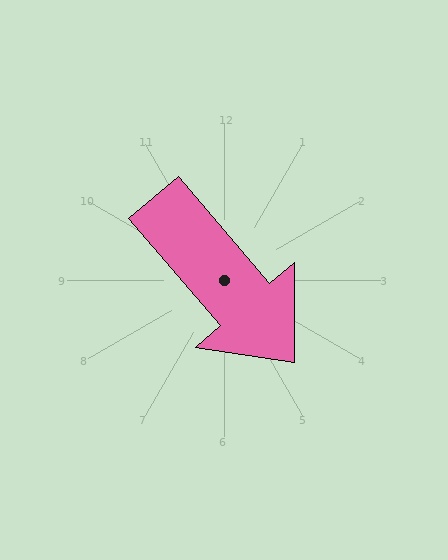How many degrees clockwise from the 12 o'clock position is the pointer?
Approximately 140 degrees.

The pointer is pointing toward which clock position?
Roughly 5 o'clock.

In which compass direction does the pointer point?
Southeast.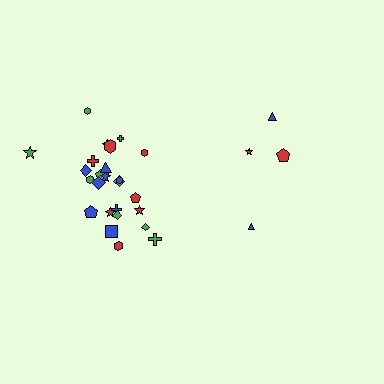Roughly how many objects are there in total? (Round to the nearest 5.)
Roughly 30 objects in total.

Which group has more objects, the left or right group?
The left group.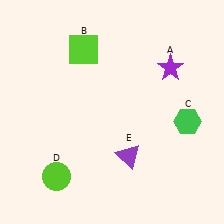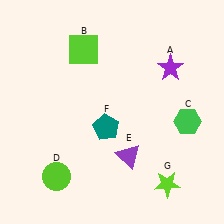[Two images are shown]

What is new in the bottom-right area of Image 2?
A lime star (G) was added in the bottom-right area of Image 2.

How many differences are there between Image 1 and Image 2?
There are 2 differences between the two images.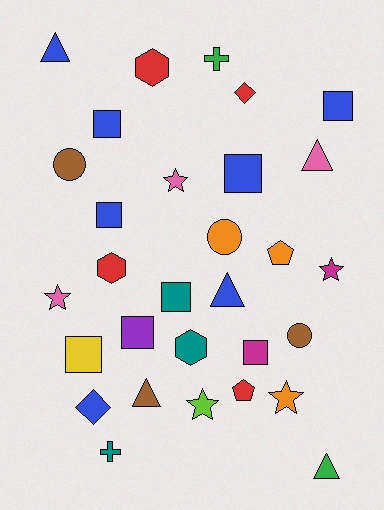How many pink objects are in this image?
There are 3 pink objects.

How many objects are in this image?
There are 30 objects.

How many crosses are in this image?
There are 2 crosses.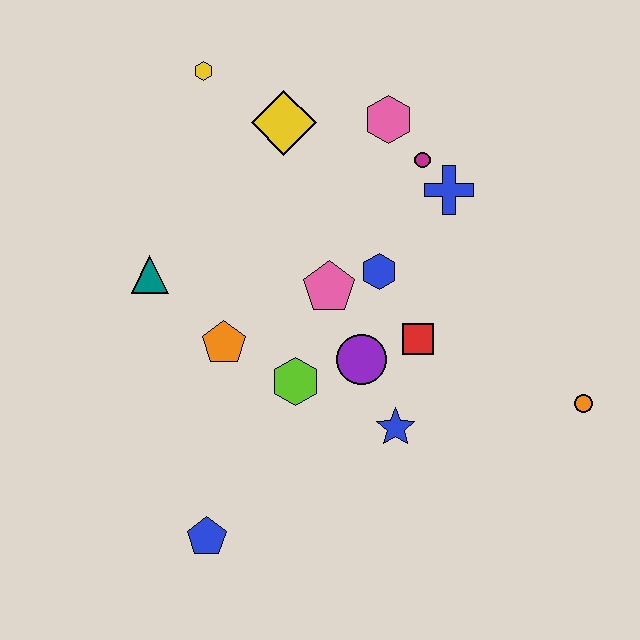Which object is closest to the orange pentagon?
The lime hexagon is closest to the orange pentagon.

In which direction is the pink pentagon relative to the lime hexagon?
The pink pentagon is above the lime hexagon.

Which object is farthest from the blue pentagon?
The yellow hexagon is farthest from the blue pentagon.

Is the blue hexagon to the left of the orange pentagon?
No